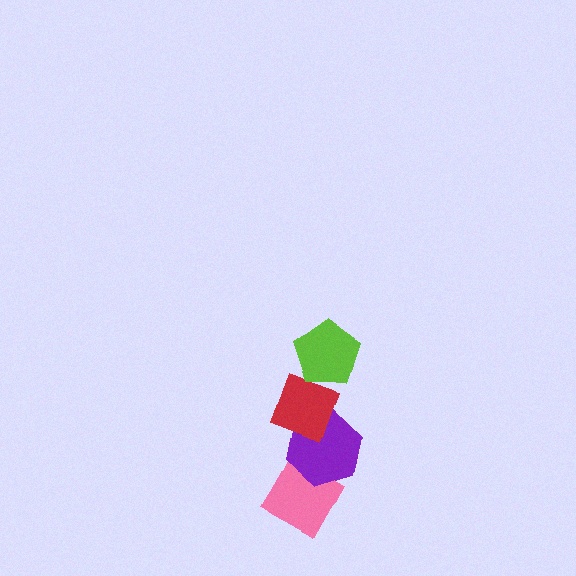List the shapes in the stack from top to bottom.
From top to bottom: the lime pentagon, the red diamond, the purple hexagon, the pink diamond.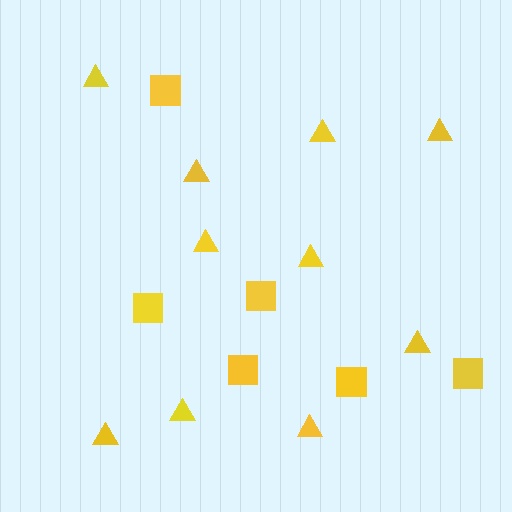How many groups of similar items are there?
There are 2 groups: one group of triangles (10) and one group of squares (6).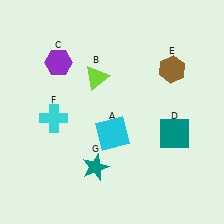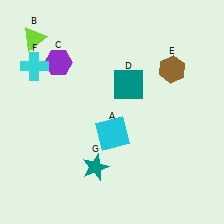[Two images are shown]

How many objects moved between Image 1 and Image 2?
3 objects moved between the two images.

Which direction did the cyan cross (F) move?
The cyan cross (F) moved up.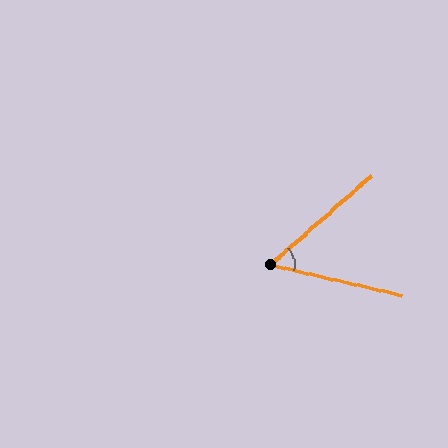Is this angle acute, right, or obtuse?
It is acute.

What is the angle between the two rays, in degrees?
Approximately 54 degrees.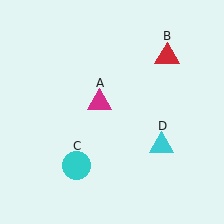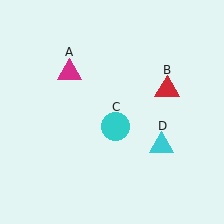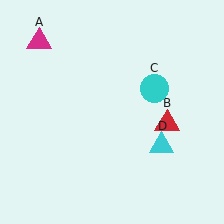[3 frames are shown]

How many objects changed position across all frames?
3 objects changed position: magenta triangle (object A), red triangle (object B), cyan circle (object C).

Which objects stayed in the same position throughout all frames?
Cyan triangle (object D) remained stationary.